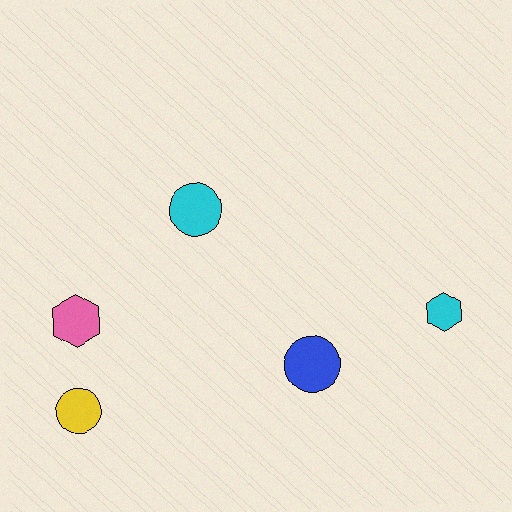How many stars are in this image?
There are no stars.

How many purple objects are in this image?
There are no purple objects.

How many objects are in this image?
There are 5 objects.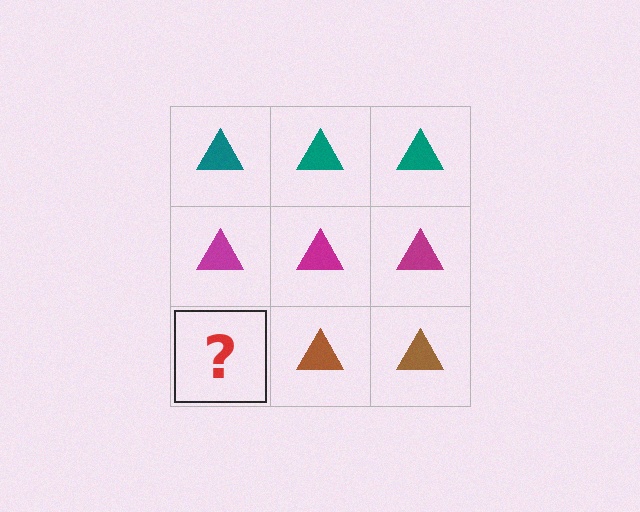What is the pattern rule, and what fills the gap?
The rule is that each row has a consistent color. The gap should be filled with a brown triangle.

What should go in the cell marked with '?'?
The missing cell should contain a brown triangle.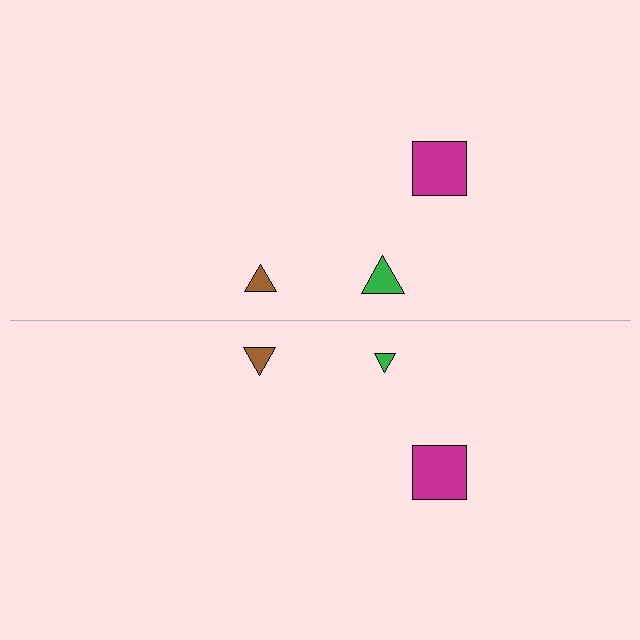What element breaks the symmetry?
The green triangle on the bottom side has a different size than its mirror counterpart.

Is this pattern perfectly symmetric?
No, the pattern is not perfectly symmetric. The green triangle on the bottom side has a different size than its mirror counterpart.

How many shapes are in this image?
There are 6 shapes in this image.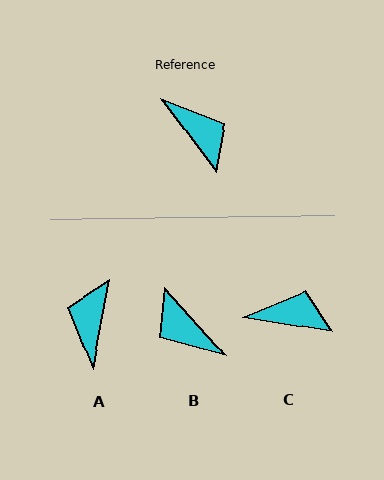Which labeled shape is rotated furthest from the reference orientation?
B, about 174 degrees away.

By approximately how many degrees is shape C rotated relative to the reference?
Approximately 44 degrees counter-clockwise.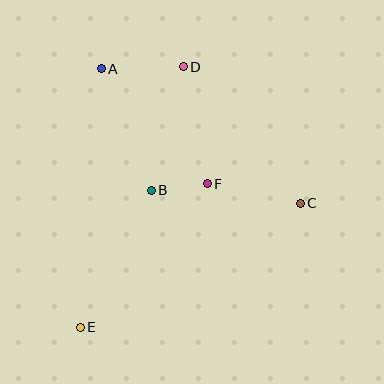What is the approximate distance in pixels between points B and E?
The distance between B and E is approximately 154 pixels.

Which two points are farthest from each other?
Points D and E are farthest from each other.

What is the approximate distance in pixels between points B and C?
The distance between B and C is approximately 149 pixels.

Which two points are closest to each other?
Points B and F are closest to each other.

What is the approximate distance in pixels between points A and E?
The distance between A and E is approximately 259 pixels.